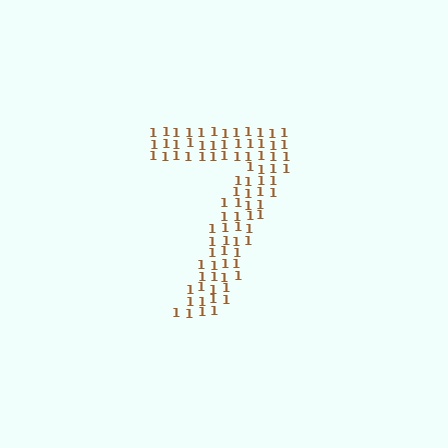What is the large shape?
The large shape is the digit 7.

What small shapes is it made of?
It is made of small digit 1's.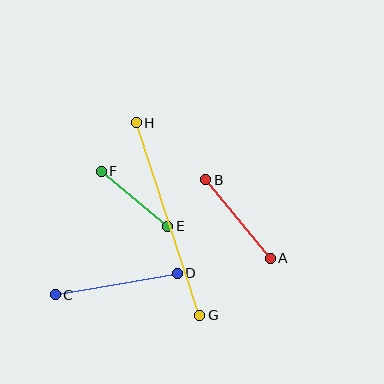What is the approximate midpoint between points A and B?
The midpoint is at approximately (238, 219) pixels.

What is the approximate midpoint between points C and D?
The midpoint is at approximately (116, 284) pixels.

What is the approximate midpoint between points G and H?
The midpoint is at approximately (168, 219) pixels.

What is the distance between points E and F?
The distance is approximately 86 pixels.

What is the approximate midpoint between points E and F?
The midpoint is at approximately (134, 199) pixels.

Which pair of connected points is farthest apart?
Points G and H are farthest apart.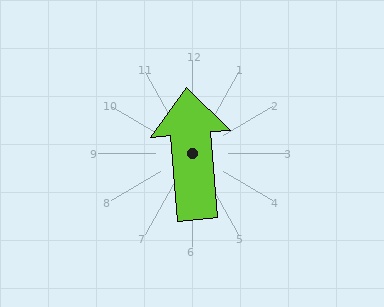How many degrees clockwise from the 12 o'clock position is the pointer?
Approximately 355 degrees.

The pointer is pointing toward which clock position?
Roughly 12 o'clock.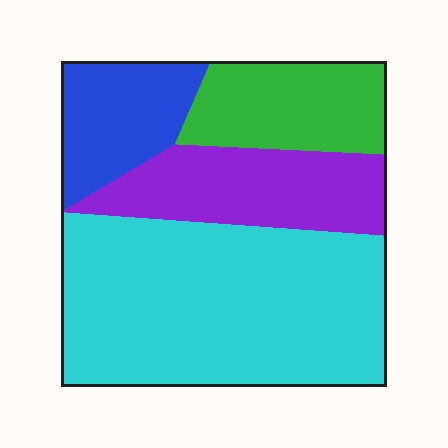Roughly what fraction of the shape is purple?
Purple covers roughly 20% of the shape.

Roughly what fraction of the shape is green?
Green takes up about one sixth (1/6) of the shape.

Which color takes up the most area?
Cyan, at roughly 50%.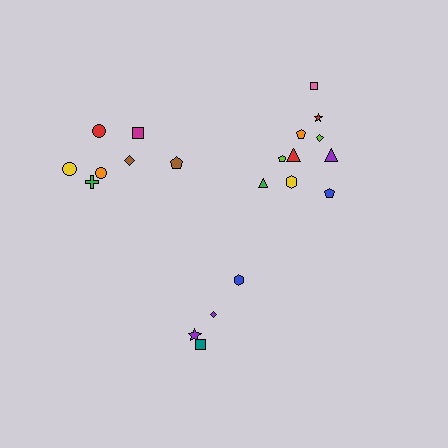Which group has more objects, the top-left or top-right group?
The top-right group.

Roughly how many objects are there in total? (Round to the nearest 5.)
Roughly 20 objects in total.